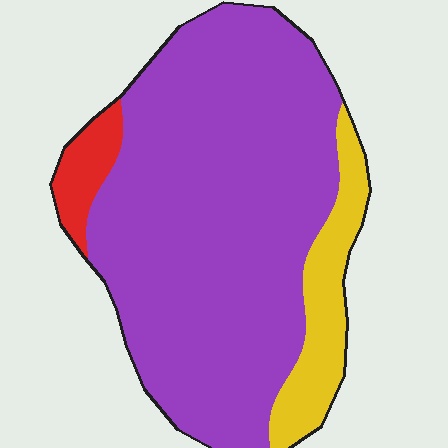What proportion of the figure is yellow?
Yellow covers roughly 15% of the figure.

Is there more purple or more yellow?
Purple.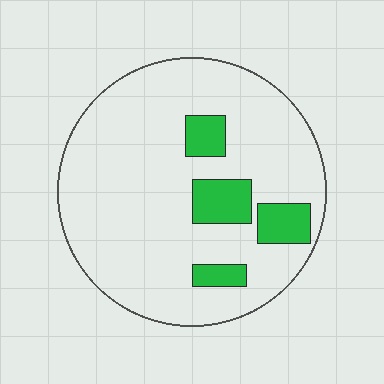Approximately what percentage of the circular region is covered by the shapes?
Approximately 15%.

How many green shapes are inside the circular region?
4.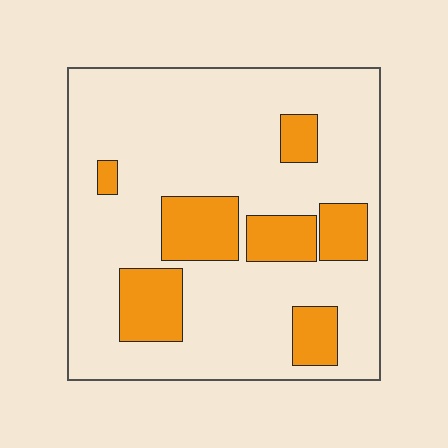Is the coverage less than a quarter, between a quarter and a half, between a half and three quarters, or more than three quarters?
Less than a quarter.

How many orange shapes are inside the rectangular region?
7.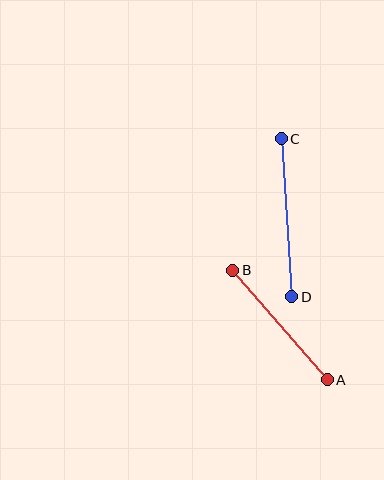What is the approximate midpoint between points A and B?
The midpoint is at approximately (280, 325) pixels.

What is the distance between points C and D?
The distance is approximately 158 pixels.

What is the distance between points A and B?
The distance is approximately 144 pixels.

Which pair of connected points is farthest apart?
Points C and D are farthest apart.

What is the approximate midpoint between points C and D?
The midpoint is at approximately (287, 218) pixels.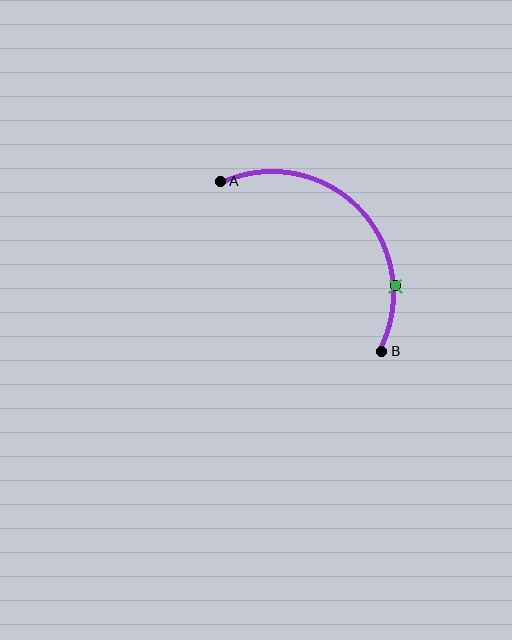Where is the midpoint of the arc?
The arc midpoint is the point on the curve farthest from the straight line joining A and B. It sits above and to the right of that line.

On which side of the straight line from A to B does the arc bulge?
The arc bulges above and to the right of the straight line connecting A and B.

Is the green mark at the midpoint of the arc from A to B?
No. The green mark lies on the arc but is closer to endpoint B. The arc midpoint would be at the point on the curve equidistant along the arc from both A and B.